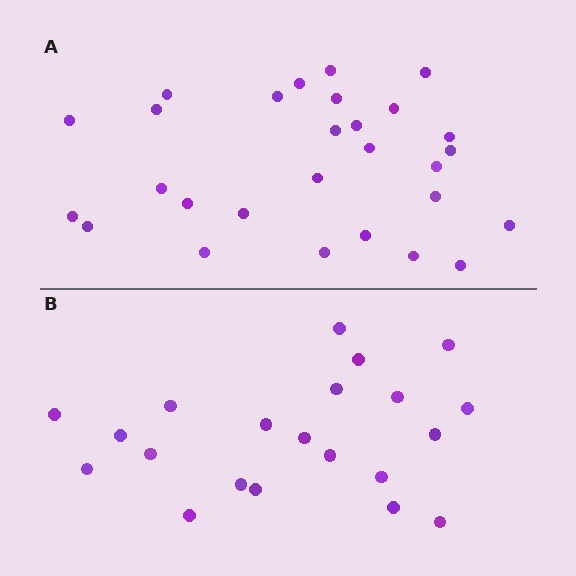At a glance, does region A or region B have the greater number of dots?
Region A (the top region) has more dots.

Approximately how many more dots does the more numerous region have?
Region A has roughly 8 or so more dots than region B.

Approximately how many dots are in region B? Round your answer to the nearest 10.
About 20 dots. (The exact count is 21, which rounds to 20.)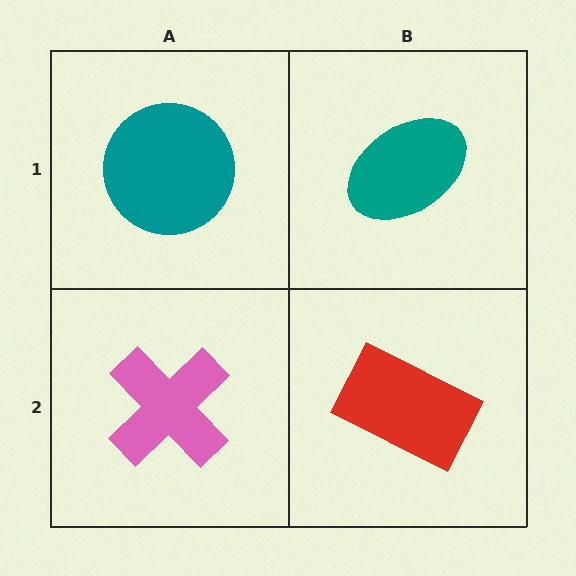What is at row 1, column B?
A teal ellipse.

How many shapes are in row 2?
2 shapes.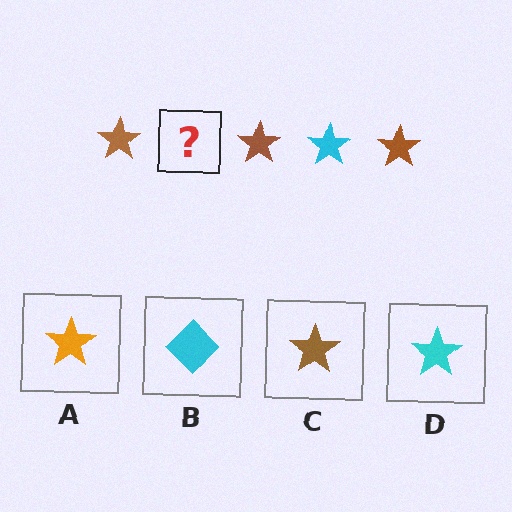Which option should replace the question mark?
Option D.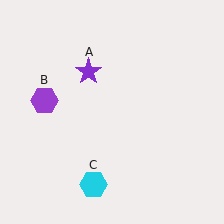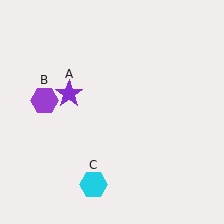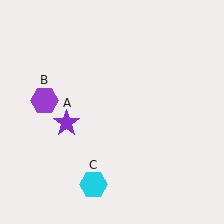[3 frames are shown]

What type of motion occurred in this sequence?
The purple star (object A) rotated counterclockwise around the center of the scene.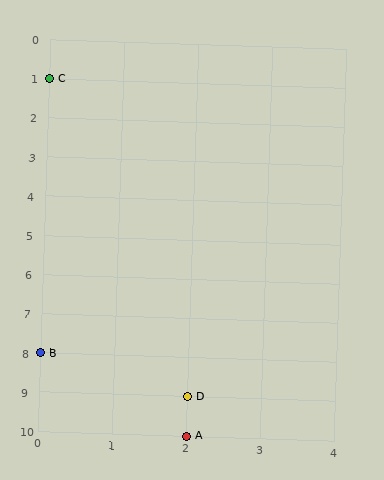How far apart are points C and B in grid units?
Points C and B are 7 rows apart.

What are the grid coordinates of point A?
Point A is at grid coordinates (2, 10).